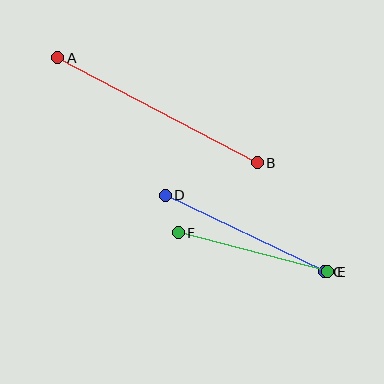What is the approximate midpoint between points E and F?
The midpoint is at approximately (253, 252) pixels.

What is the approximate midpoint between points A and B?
The midpoint is at approximately (158, 110) pixels.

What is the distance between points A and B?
The distance is approximately 226 pixels.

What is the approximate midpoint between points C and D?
The midpoint is at approximately (245, 234) pixels.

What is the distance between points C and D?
The distance is approximately 177 pixels.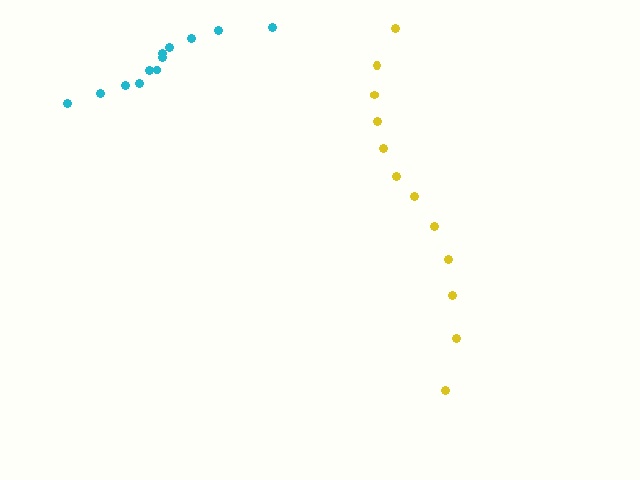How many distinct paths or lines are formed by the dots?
There are 2 distinct paths.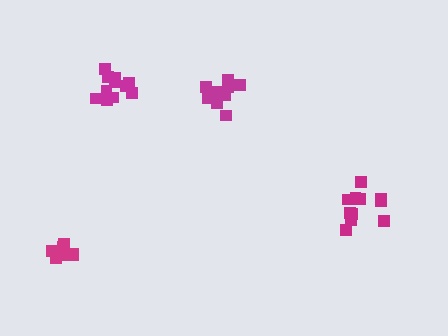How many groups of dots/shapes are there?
There are 4 groups.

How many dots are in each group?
Group 1: 11 dots, Group 2: 13 dots, Group 3: 11 dots, Group 4: 7 dots (42 total).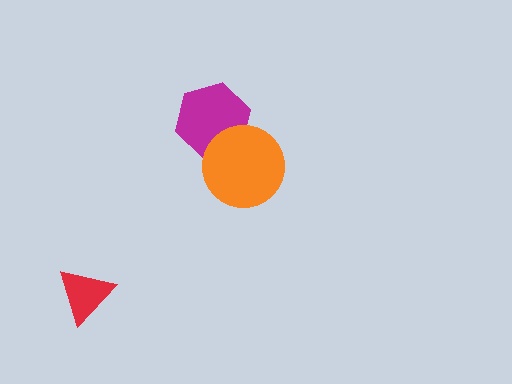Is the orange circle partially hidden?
No, no other shape covers it.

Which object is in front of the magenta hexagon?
The orange circle is in front of the magenta hexagon.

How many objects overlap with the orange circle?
1 object overlaps with the orange circle.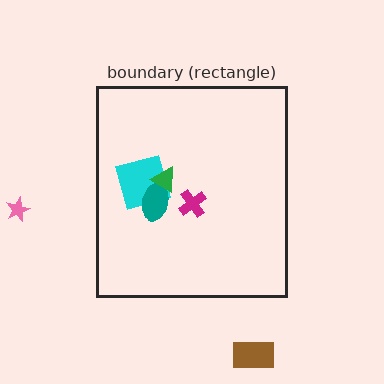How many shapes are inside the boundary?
4 inside, 2 outside.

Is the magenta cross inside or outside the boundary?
Inside.